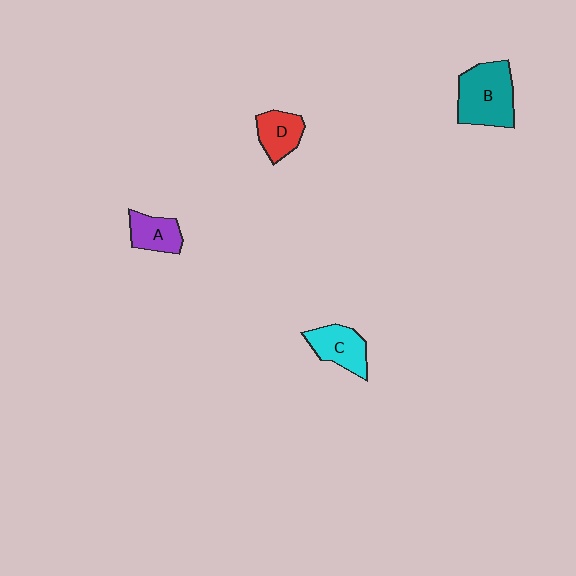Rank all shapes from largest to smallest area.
From largest to smallest: B (teal), C (cyan), D (red), A (purple).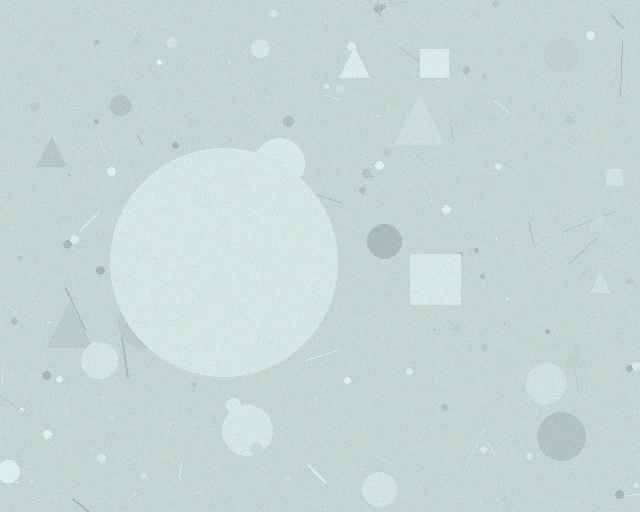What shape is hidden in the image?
A circle is hidden in the image.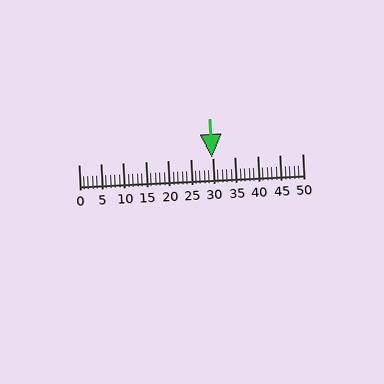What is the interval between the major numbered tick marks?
The major tick marks are spaced 5 units apart.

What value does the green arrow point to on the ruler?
The green arrow points to approximately 30.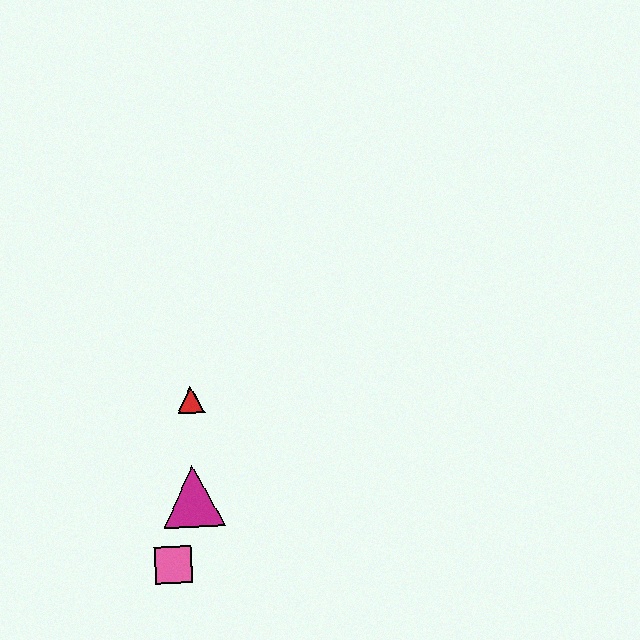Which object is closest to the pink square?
The magenta triangle is closest to the pink square.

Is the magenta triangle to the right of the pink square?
Yes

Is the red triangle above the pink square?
Yes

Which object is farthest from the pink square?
The red triangle is farthest from the pink square.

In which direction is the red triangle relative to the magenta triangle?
The red triangle is above the magenta triangle.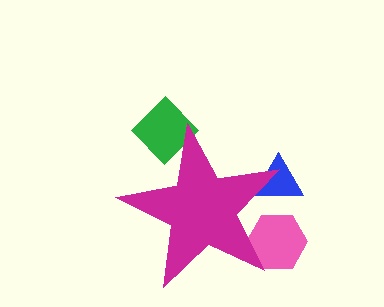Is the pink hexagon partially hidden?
Yes, the pink hexagon is partially hidden behind the magenta star.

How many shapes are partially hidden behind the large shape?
3 shapes are partially hidden.